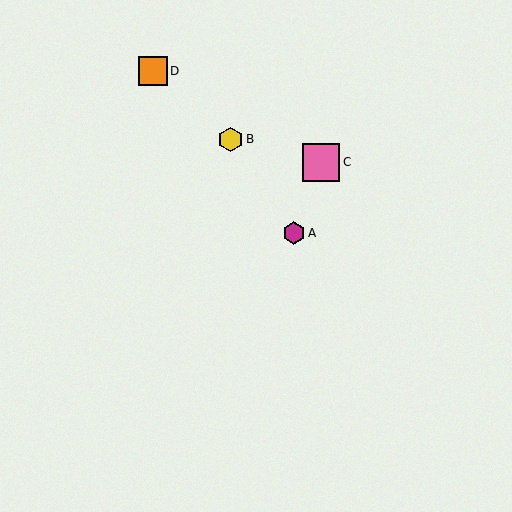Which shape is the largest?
The pink square (labeled C) is the largest.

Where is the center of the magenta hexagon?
The center of the magenta hexagon is at (294, 233).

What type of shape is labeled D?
Shape D is an orange square.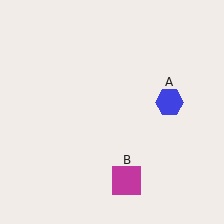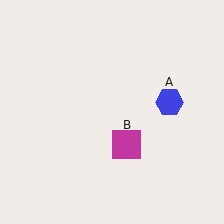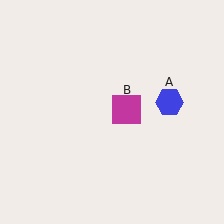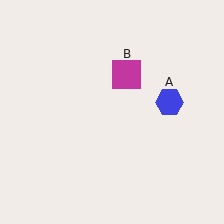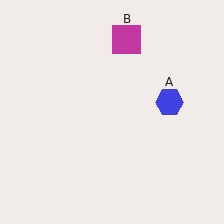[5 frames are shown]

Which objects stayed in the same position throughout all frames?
Blue hexagon (object A) remained stationary.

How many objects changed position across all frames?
1 object changed position: magenta square (object B).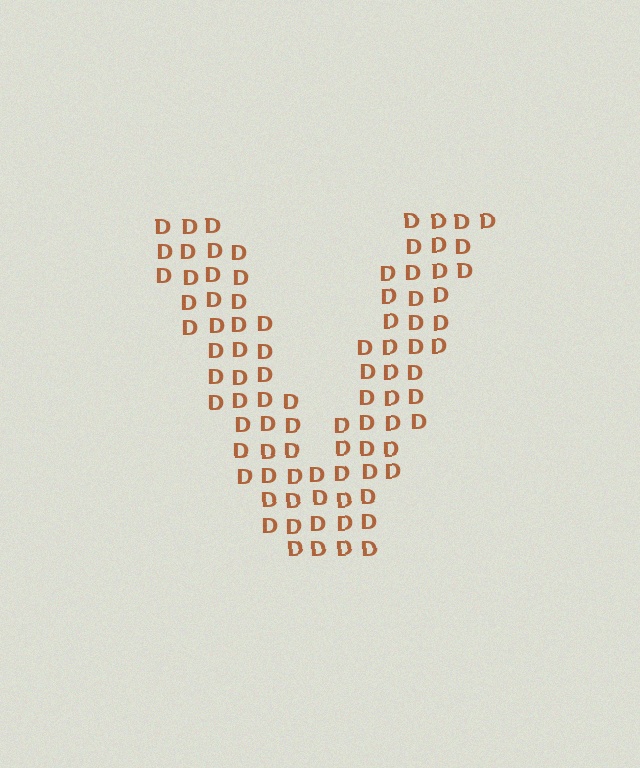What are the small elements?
The small elements are letter D's.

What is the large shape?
The large shape is the letter V.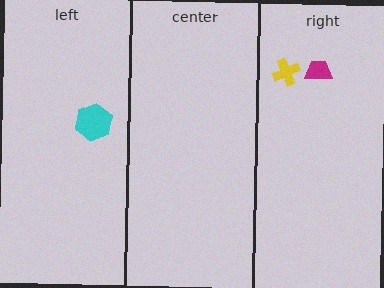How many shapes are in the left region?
1.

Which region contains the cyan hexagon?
The left region.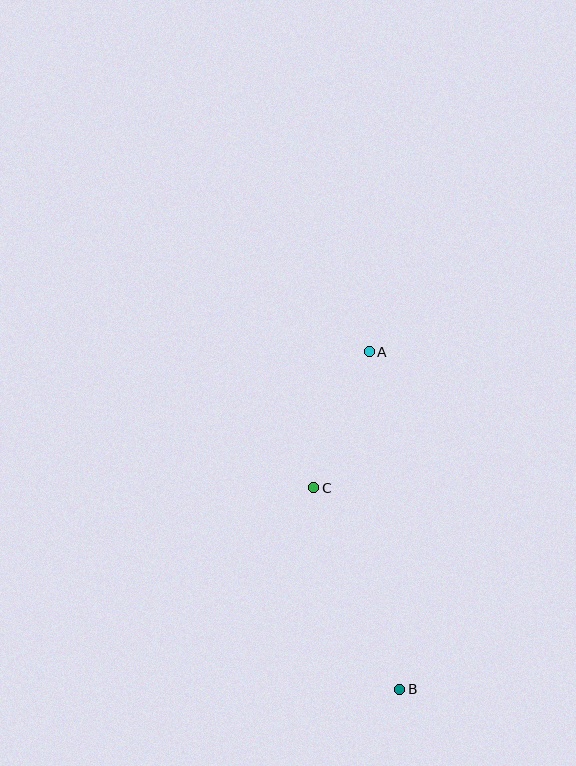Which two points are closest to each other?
Points A and C are closest to each other.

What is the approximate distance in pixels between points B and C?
The distance between B and C is approximately 219 pixels.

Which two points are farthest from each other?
Points A and B are farthest from each other.